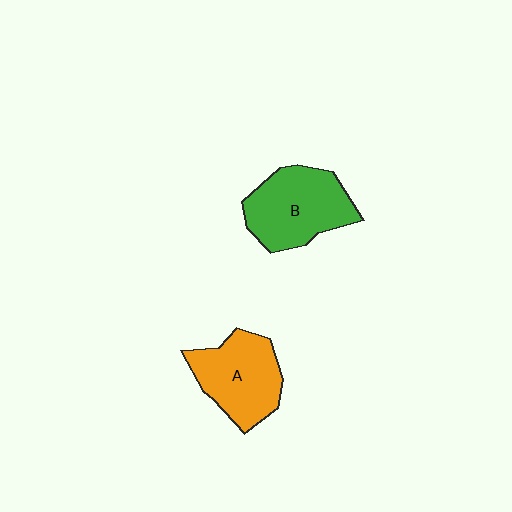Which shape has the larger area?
Shape B (green).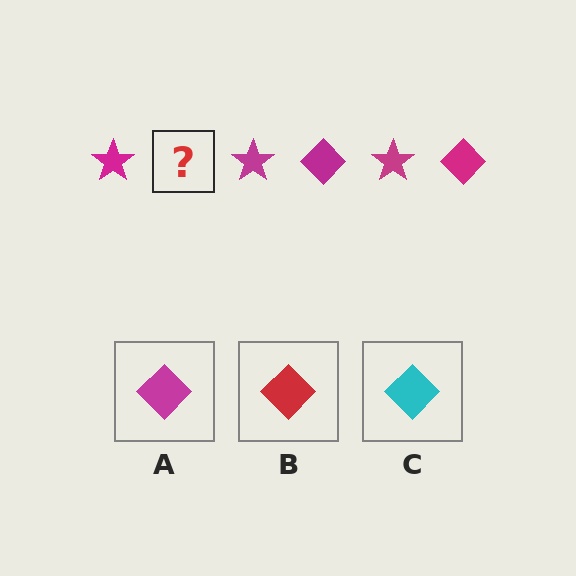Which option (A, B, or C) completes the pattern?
A.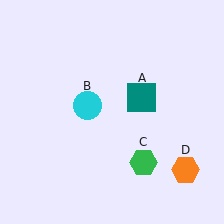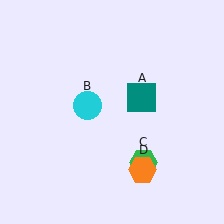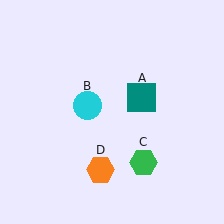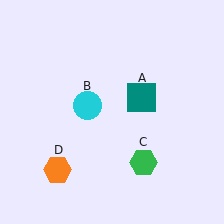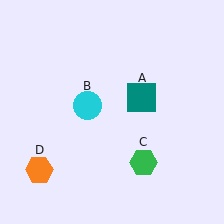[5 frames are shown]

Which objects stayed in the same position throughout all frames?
Teal square (object A) and cyan circle (object B) and green hexagon (object C) remained stationary.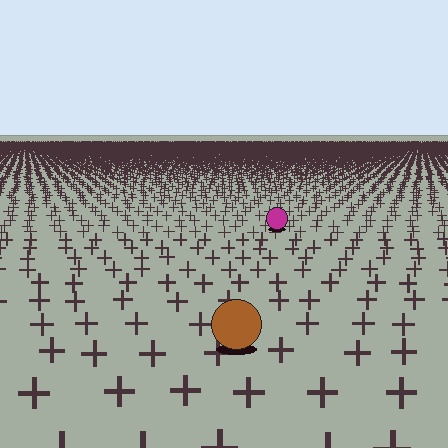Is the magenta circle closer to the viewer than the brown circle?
No. The brown circle is closer — you can tell from the texture gradient: the ground texture is coarser near it.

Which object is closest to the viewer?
The brown circle is closest. The texture marks near it are larger and more spread out.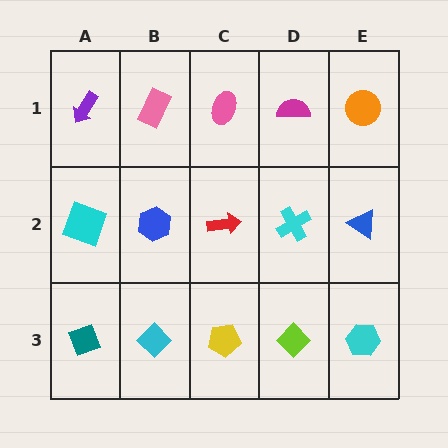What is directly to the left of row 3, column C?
A cyan diamond.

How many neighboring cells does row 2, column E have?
3.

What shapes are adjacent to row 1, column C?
A red arrow (row 2, column C), a pink rectangle (row 1, column B), a magenta semicircle (row 1, column D).